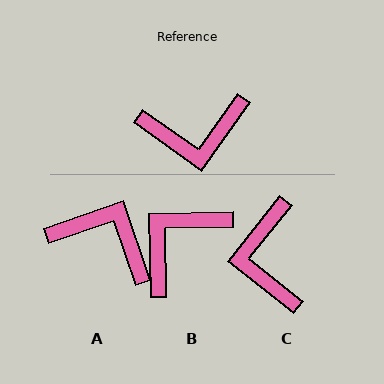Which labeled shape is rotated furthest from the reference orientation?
A, about 145 degrees away.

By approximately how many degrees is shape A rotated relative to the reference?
Approximately 145 degrees counter-clockwise.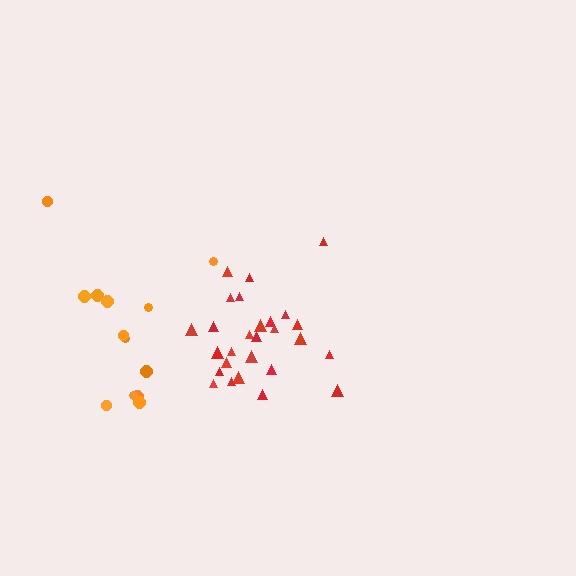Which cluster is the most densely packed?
Red.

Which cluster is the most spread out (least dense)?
Orange.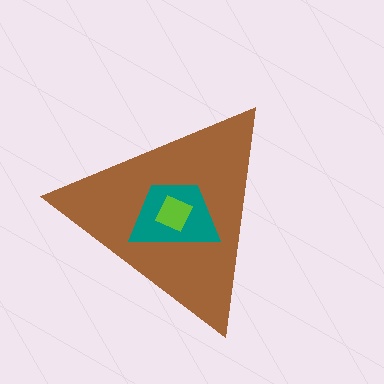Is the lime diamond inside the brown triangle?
Yes.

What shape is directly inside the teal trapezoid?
The lime diamond.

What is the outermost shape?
The brown triangle.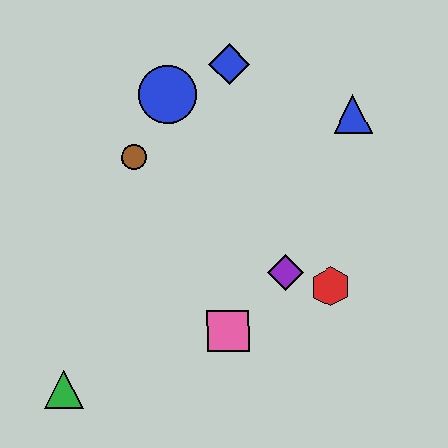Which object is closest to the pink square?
The purple diamond is closest to the pink square.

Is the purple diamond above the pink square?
Yes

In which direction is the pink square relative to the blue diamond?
The pink square is below the blue diamond.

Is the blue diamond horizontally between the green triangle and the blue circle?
No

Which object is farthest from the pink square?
The blue diamond is farthest from the pink square.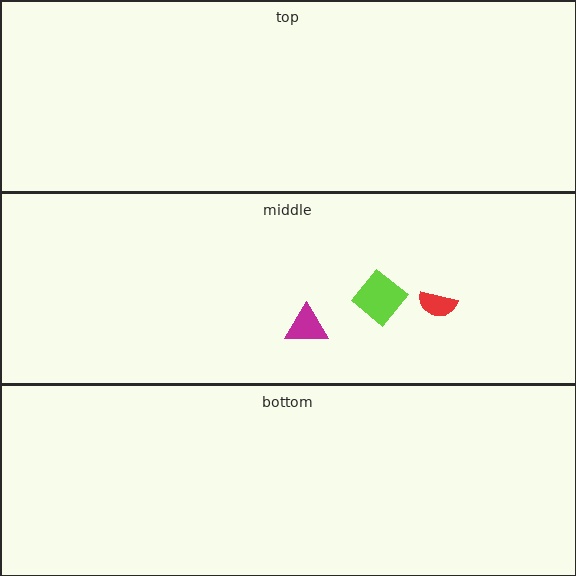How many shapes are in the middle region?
3.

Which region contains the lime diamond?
The middle region.